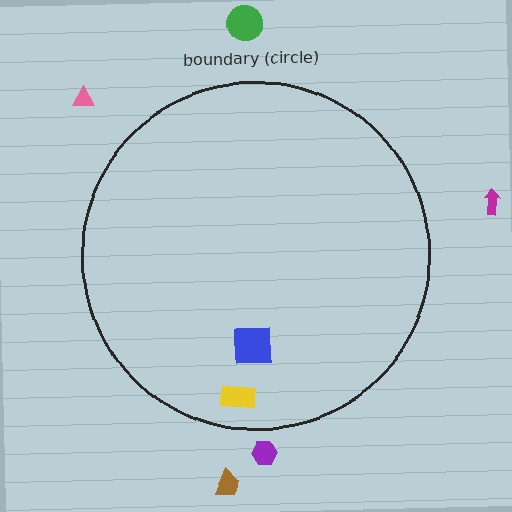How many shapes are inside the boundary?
2 inside, 5 outside.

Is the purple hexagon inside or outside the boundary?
Outside.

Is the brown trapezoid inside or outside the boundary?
Outside.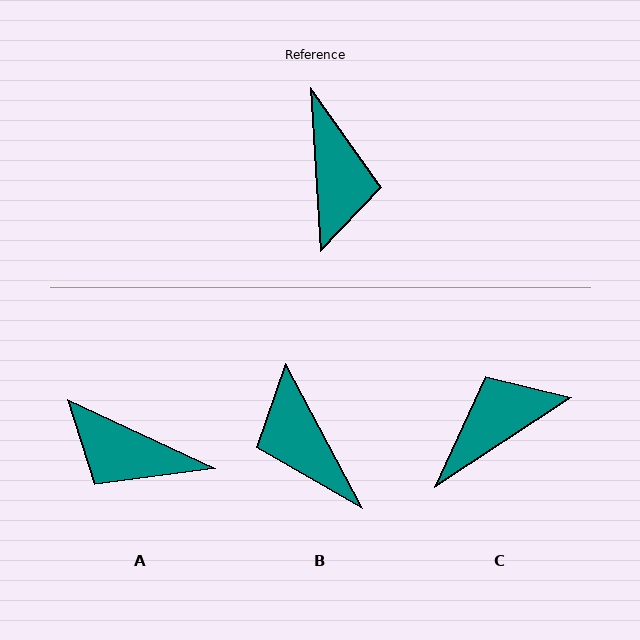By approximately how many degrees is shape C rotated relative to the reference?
Approximately 120 degrees counter-clockwise.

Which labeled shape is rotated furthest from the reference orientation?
B, about 156 degrees away.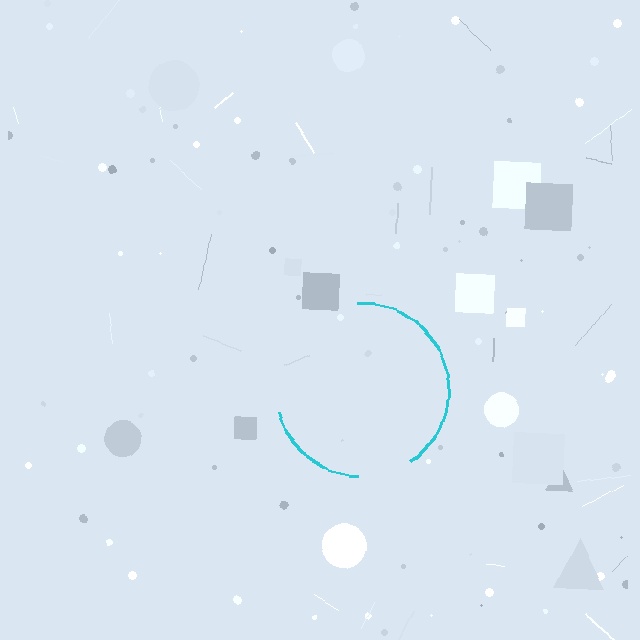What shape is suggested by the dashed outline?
The dashed outline suggests a circle.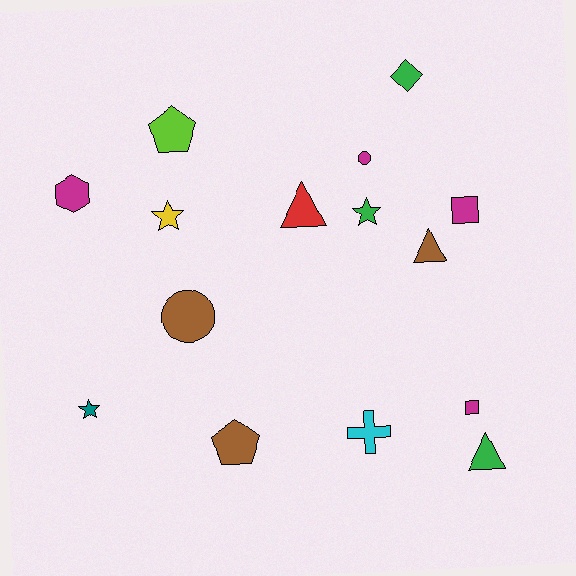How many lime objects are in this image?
There is 1 lime object.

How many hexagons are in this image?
There is 1 hexagon.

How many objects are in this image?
There are 15 objects.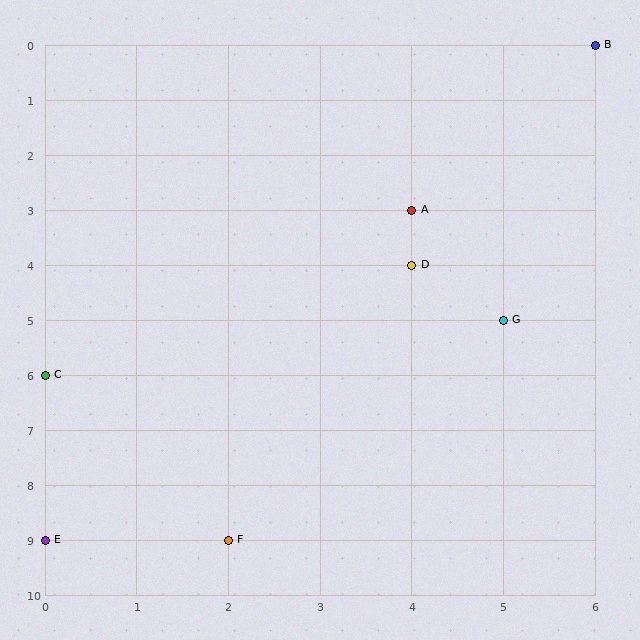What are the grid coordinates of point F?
Point F is at grid coordinates (2, 9).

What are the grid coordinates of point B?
Point B is at grid coordinates (6, 0).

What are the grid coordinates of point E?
Point E is at grid coordinates (0, 9).